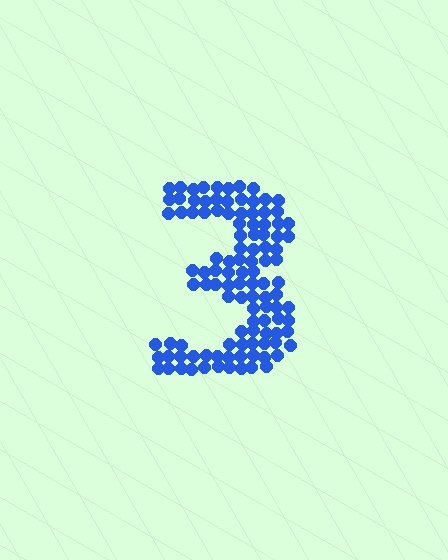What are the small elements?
The small elements are circles.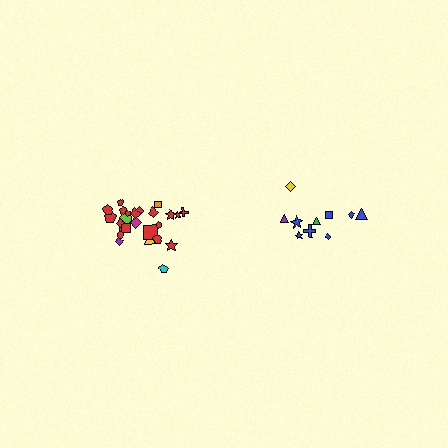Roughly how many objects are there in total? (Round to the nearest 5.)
Roughly 35 objects in total.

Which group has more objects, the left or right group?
The left group.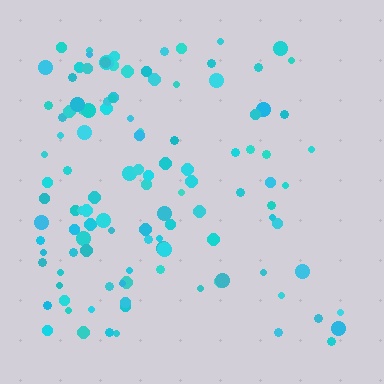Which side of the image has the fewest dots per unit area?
The right.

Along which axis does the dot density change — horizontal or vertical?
Horizontal.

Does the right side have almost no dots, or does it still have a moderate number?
Still a moderate number, just noticeably fewer than the left.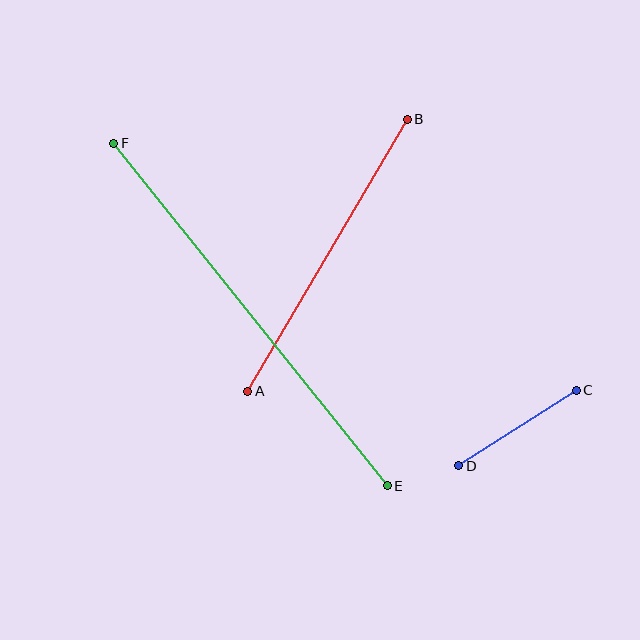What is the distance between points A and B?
The distance is approximately 315 pixels.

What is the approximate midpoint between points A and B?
The midpoint is at approximately (327, 255) pixels.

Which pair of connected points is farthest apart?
Points E and F are farthest apart.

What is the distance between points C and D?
The distance is approximately 139 pixels.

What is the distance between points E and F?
The distance is approximately 438 pixels.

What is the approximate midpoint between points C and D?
The midpoint is at approximately (518, 428) pixels.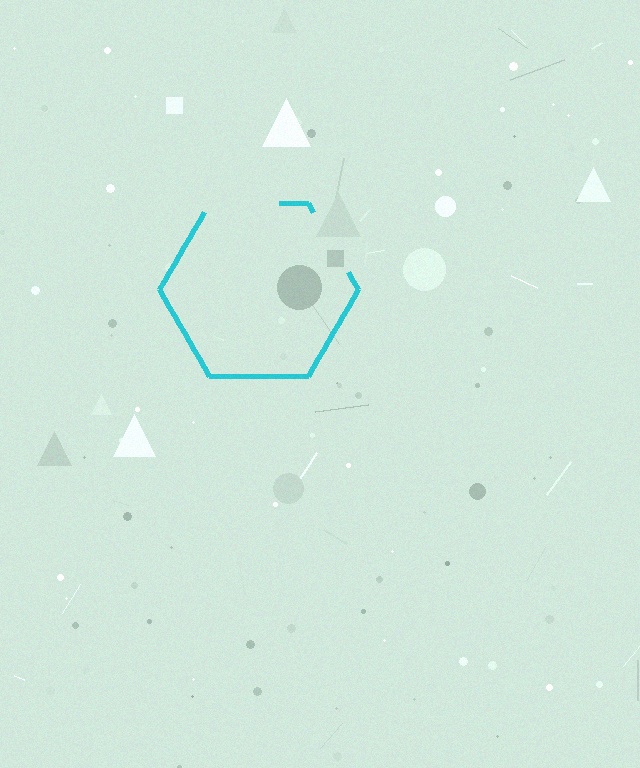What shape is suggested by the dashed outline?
The dashed outline suggests a hexagon.